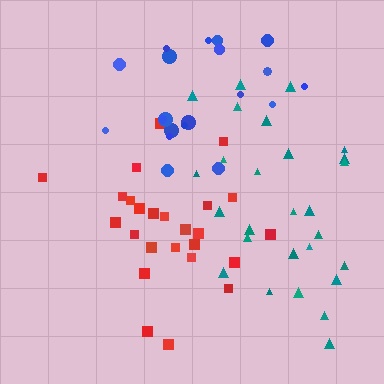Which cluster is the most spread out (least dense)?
Blue.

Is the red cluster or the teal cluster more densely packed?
Red.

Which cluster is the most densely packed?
Red.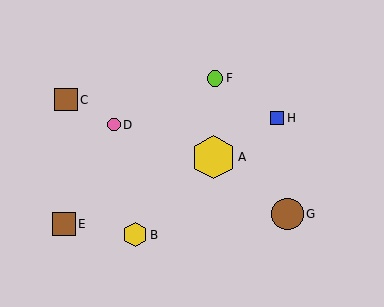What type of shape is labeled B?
Shape B is a yellow hexagon.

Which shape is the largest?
The yellow hexagon (labeled A) is the largest.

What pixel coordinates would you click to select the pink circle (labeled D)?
Click at (114, 125) to select the pink circle D.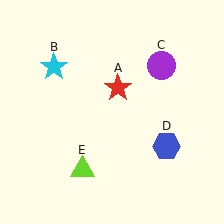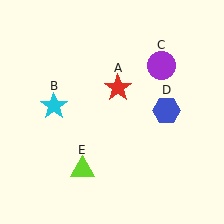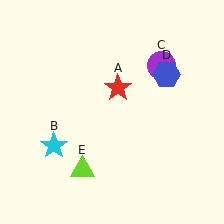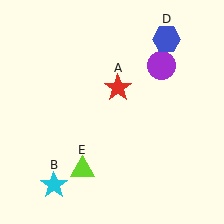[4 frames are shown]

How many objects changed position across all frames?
2 objects changed position: cyan star (object B), blue hexagon (object D).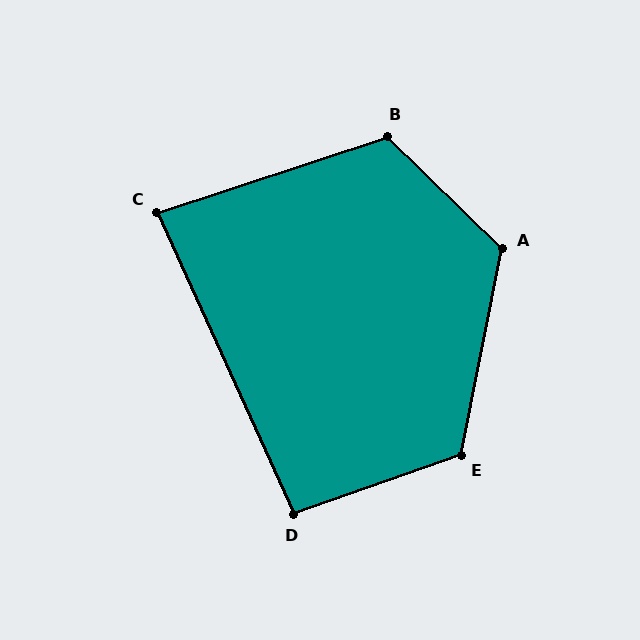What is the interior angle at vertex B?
Approximately 117 degrees (obtuse).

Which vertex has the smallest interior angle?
C, at approximately 84 degrees.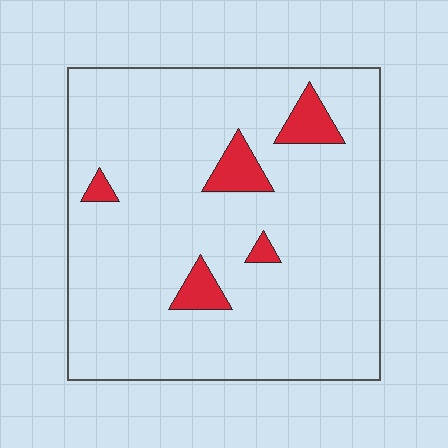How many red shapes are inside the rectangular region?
5.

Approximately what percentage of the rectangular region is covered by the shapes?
Approximately 10%.